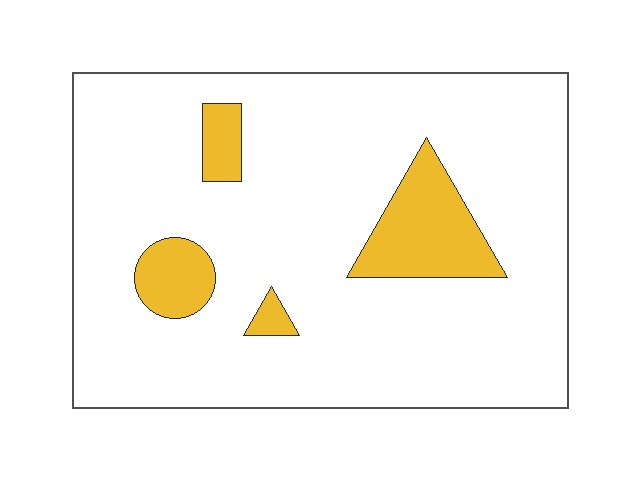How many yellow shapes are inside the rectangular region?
4.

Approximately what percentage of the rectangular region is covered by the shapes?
Approximately 15%.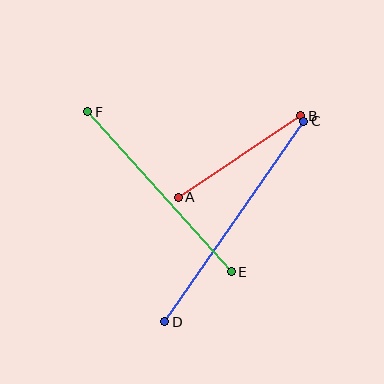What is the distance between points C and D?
The distance is approximately 244 pixels.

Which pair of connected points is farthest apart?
Points C and D are farthest apart.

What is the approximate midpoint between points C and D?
The midpoint is at approximately (234, 222) pixels.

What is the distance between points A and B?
The distance is approximately 147 pixels.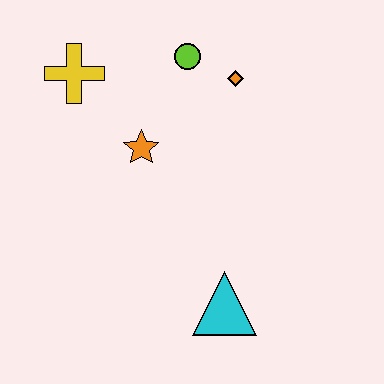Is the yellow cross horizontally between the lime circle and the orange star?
No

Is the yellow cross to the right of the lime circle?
No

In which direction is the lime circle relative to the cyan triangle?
The lime circle is above the cyan triangle.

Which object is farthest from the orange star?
The cyan triangle is farthest from the orange star.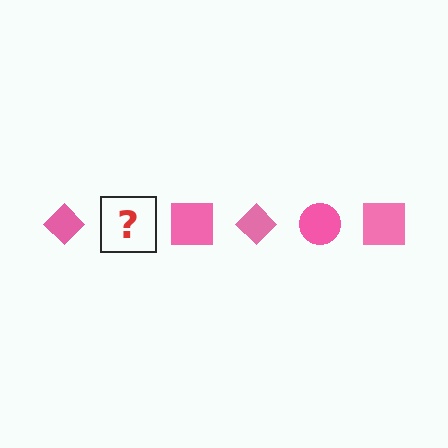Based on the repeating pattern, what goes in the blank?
The blank should be a pink circle.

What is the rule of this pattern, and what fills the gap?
The rule is that the pattern cycles through diamond, circle, square shapes in pink. The gap should be filled with a pink circle.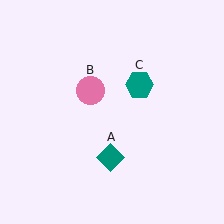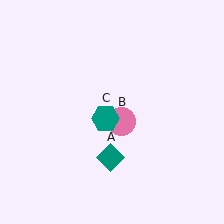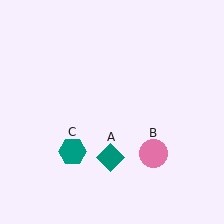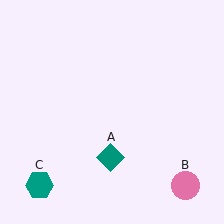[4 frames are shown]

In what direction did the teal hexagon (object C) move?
The teal hexagon (object C) moved down and to the left.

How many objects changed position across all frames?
2 objects changed position: pink circle (object B), teal hexagon (object C).